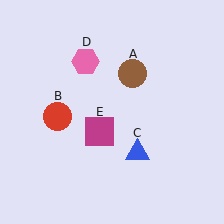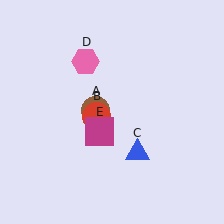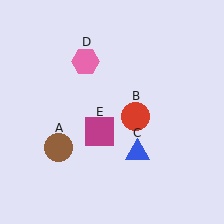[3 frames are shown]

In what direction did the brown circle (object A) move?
The brown circle (object A) moved down and to the left.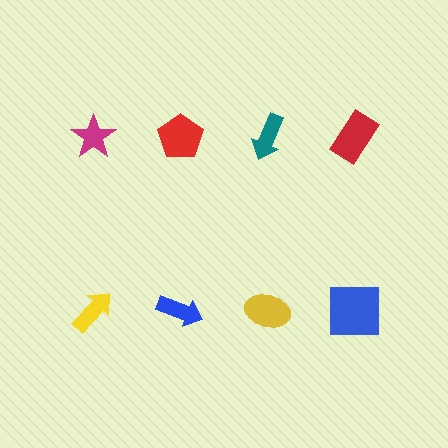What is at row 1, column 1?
A magenta star.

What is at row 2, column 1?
A yellow arrow.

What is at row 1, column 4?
A red rectangle.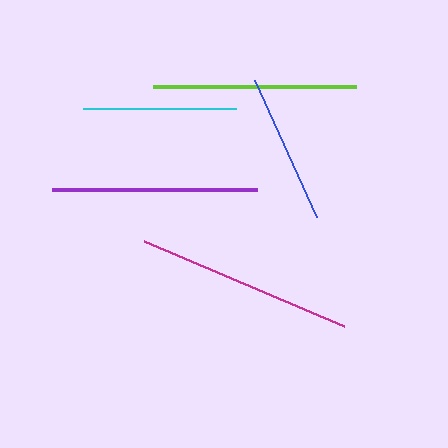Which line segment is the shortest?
The blue line is the shortest at approximately 150 pixels.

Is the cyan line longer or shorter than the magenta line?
The magenta line is longer than the cyan line.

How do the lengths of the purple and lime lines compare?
The purple and lime lines are approximately the same length.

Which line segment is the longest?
The magenta line is the longest at approximately 218 pixels.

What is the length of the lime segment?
The lime segment is approximately 202 pixels long.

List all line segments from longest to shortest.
From longest to shortest: magenta, purple, lime, cyan, blue.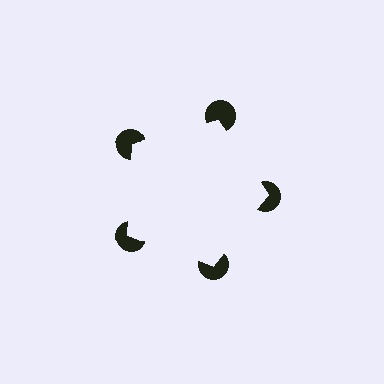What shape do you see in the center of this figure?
An illusory pentagon — its edges are inferred from the aligned wedge cuts in the pac-man discs, not physically drawn.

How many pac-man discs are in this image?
There are 5 — one at each vertex of the illusory pentagon.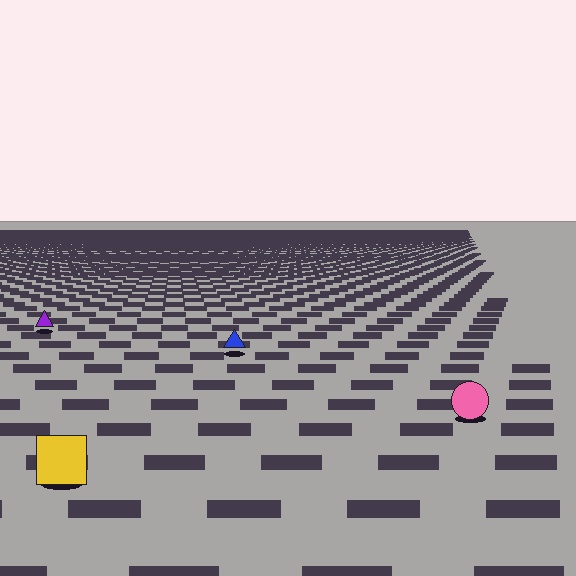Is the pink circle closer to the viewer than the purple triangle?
Yes. The pink circle is closer — you can tell from the texture gradient: the ground texture is coarser near it.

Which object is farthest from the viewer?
The purple triangle is farthest from the viewer. It appears smaller and the ground texture around it is denser.